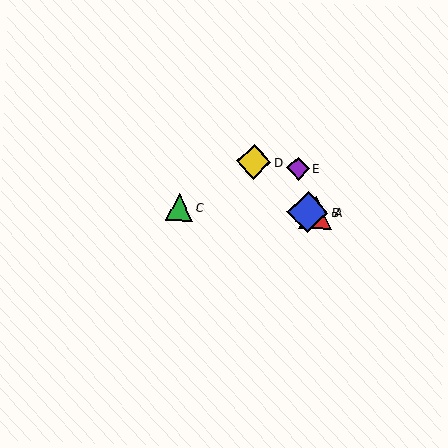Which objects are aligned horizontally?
Objects A, B, C are aligned horizontally.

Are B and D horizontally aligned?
No, B is at y≈212 and D is at y≈162.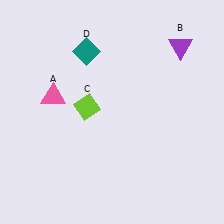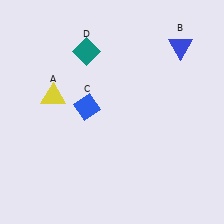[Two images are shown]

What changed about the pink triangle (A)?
In Image 1, A is pink. In Image 2, it changed to yellow.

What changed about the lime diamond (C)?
In Image 1, C is lime. In Image 2, it changed to blue.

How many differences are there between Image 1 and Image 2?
There are 3 differences between the two images.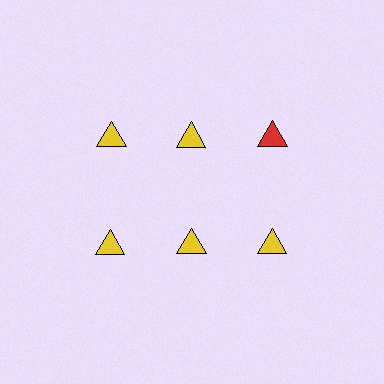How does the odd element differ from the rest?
It has a different color: red instead of yellow.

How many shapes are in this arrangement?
There are 6 shapes arranged in a grid pattern.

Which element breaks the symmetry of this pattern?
The red triangle in the top row, center column breaks the symmetry. All other shapes are yellow triangles.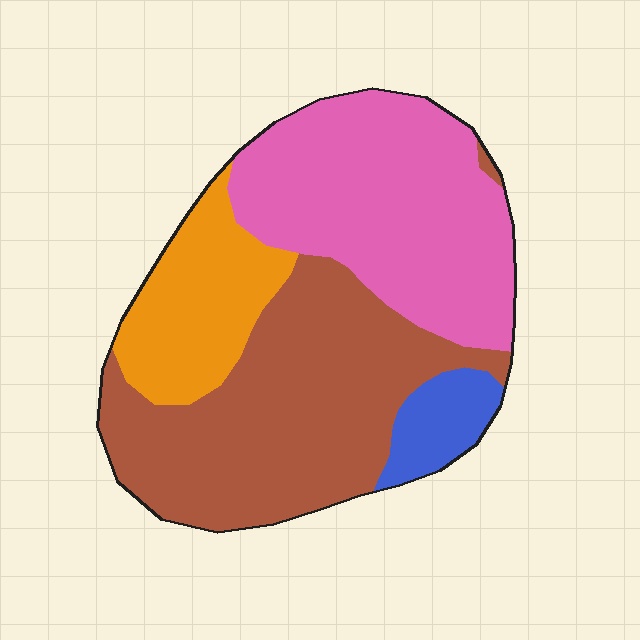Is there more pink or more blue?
Pink.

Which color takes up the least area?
Blue, at roughly 5%.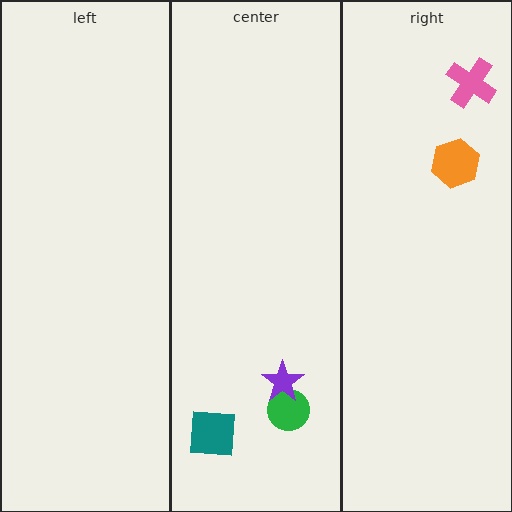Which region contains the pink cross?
The right region.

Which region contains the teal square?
The center region.